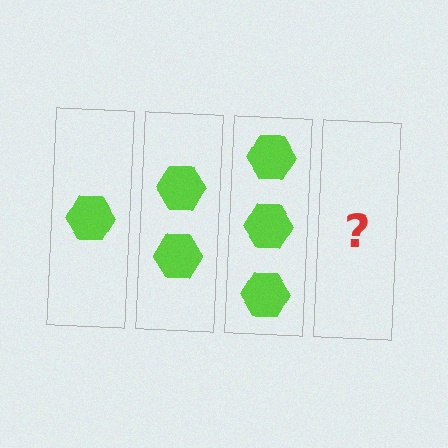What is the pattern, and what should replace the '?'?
The pattern is that each step adds one more hexagon. The '?' should be 4 hexagons.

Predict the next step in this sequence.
The next step is 4 hexagons.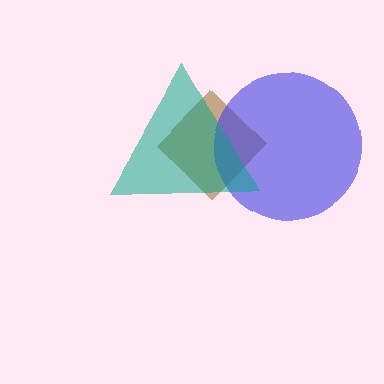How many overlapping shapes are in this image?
There are 3 overlapping shapes in the image.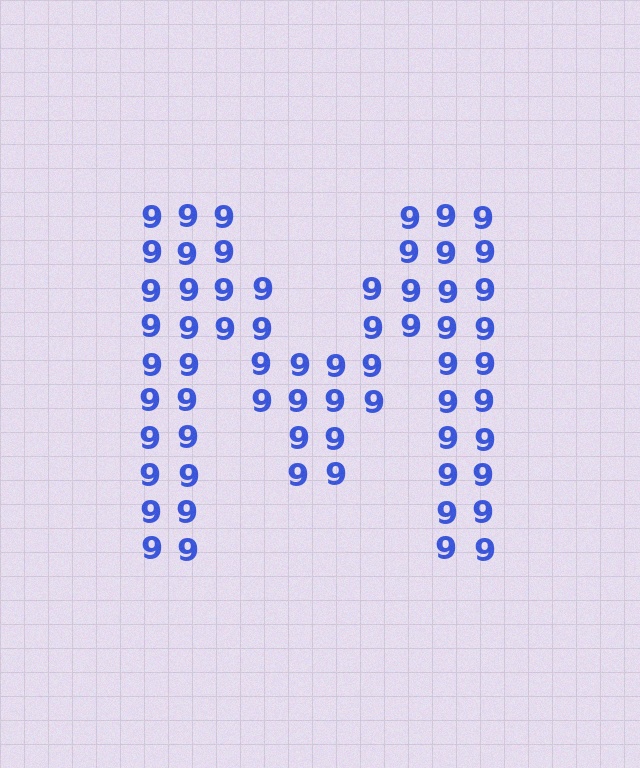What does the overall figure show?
The overall figure shows the letter M.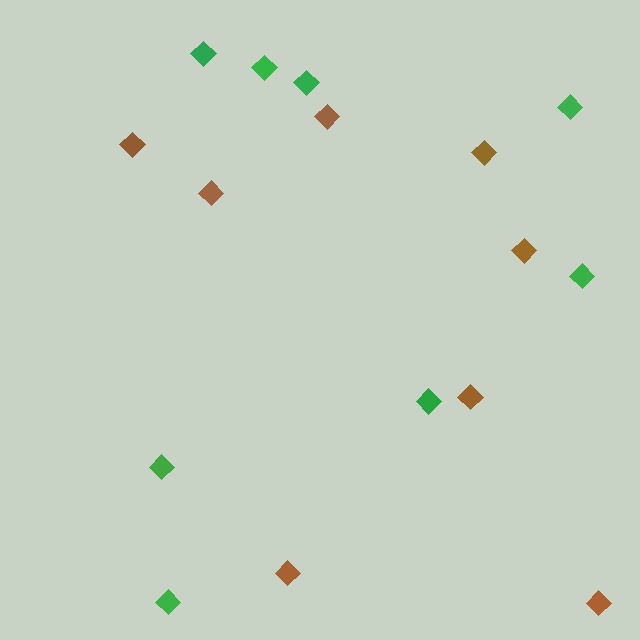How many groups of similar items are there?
There are 2 groups: one group of green diamonds (8) and one group of brown diamonds (8).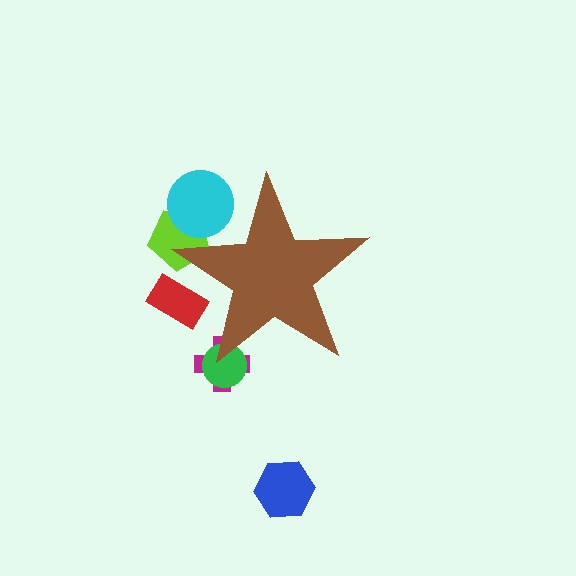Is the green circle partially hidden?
Yes, the green circle is partially hidden behind the brown star.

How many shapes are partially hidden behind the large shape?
5 shapes are partially hidden.